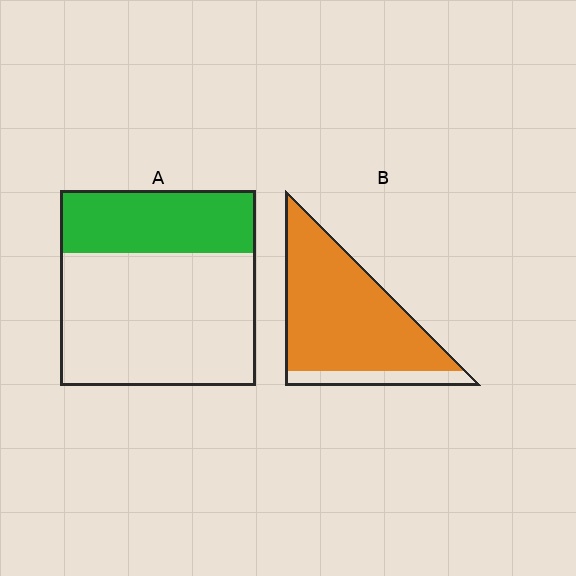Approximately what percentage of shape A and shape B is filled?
A is approximately 30% and B is approximately 85%.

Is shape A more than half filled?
No.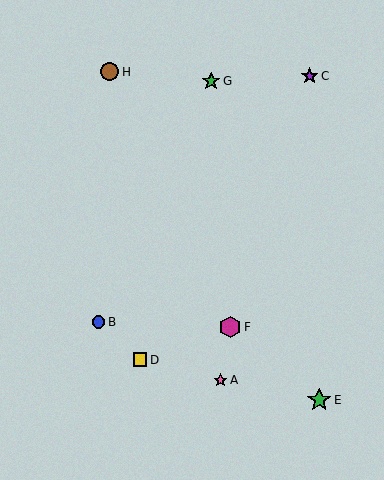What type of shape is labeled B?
Shape B is a blue circle.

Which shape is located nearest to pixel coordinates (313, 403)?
The green star (labeled E) at (319, 400) is nearest to that location.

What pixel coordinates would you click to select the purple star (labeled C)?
Click at (310, 76) to select the purple star C.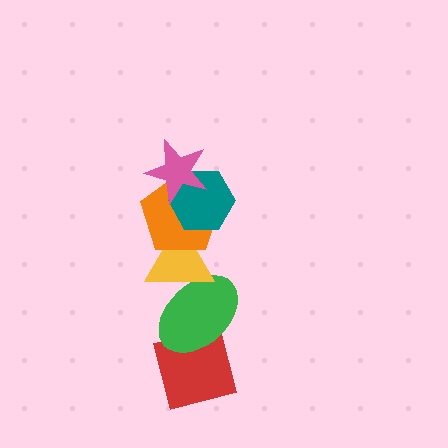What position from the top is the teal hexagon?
The teal hexagon is 2nd from the top.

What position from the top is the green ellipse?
The green ellipse is 5th from the top.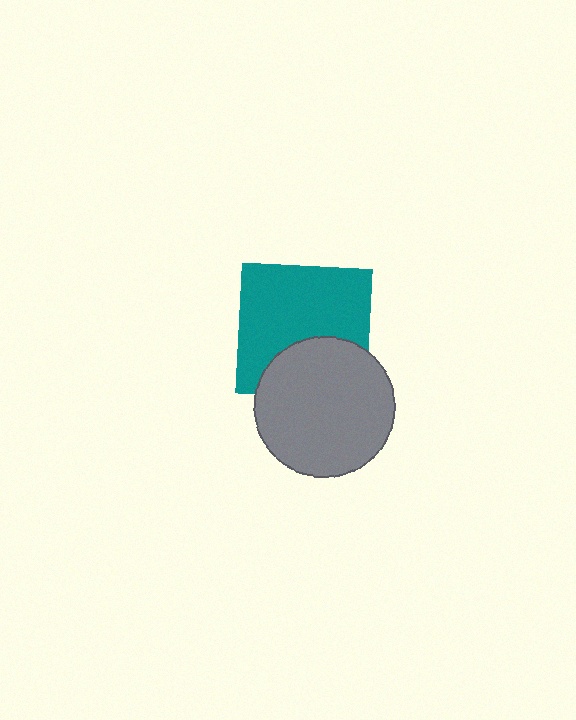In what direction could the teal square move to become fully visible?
The teal square could move up. That would shift it out from behind the gray circle entirely.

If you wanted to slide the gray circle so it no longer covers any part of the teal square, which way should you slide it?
Slide it down — that is the most direct way to separate the two shapes.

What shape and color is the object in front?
The object in front is a gray circle.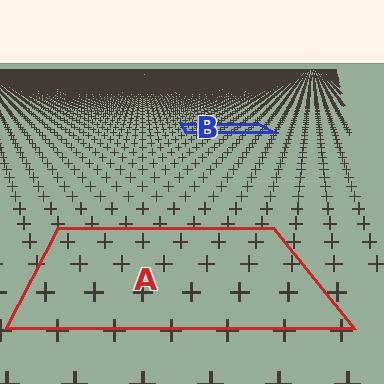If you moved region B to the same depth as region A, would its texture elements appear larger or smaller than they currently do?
They would appear larger. At a closer depth, the same texture elements are projected at a bigger on-screen size.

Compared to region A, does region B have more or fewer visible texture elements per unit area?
Region B has more texture elements per unit area — they are packed more densely because it is farther away.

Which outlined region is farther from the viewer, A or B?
Region B is farther from the viewer — the texture elements inside it appear smaller and more densely packed.